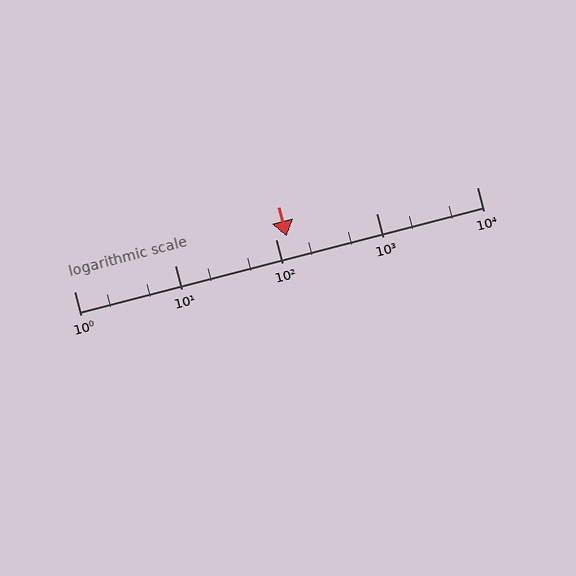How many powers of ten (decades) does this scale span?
The scale spans 4 decades, from 1 to 10000.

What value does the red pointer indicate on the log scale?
The pointer indicates approximately 130.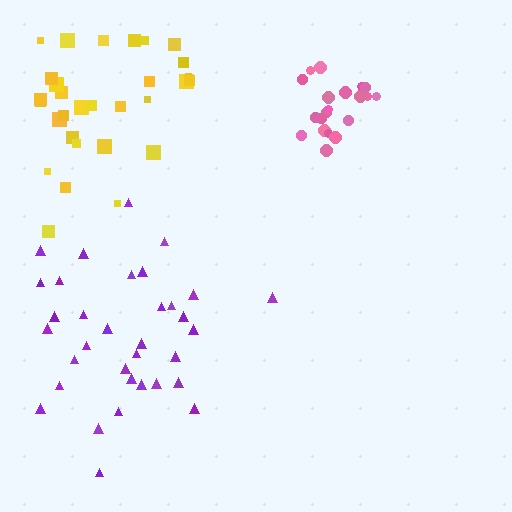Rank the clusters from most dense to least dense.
pink, yellow, purple.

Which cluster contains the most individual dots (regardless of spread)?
Purple (34).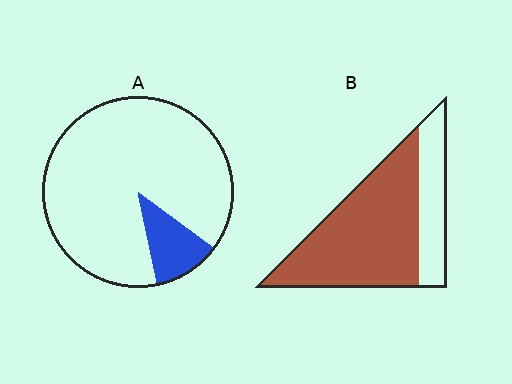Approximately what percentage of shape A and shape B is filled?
A is approximately 10% and B is approximately 75%.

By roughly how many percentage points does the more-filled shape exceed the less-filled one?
By roughly 60 percentage points (B over A).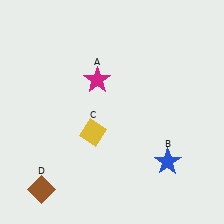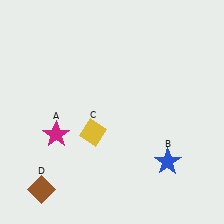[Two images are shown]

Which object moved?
The magenta star (A) moved down.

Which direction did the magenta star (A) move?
The magenta star (A) moved down.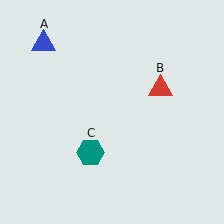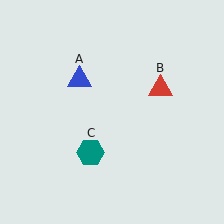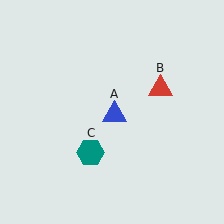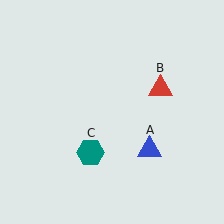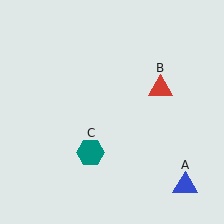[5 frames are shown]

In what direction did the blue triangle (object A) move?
The blue triangle (object A) moved down and to the right.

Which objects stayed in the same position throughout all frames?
Red triangle (object B) and teal hexagon (object C) remained stationary.